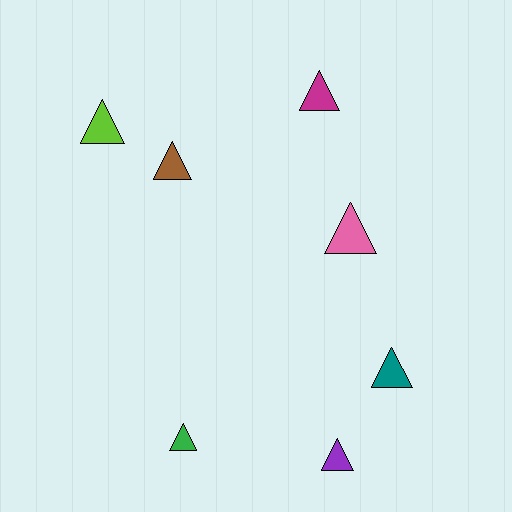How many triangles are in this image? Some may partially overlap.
There are 7 triangles.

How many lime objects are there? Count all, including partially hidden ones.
There is 1 lime object.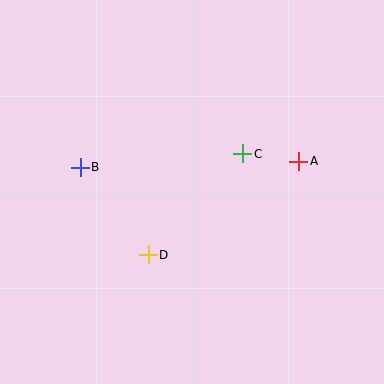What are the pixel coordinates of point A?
Point A is at (299, 162).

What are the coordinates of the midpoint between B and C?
The midpoint between B and C is at (162, 161).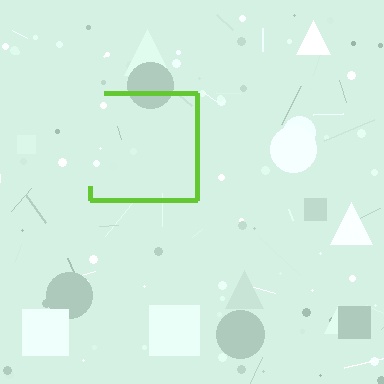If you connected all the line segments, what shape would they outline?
They would outline a square.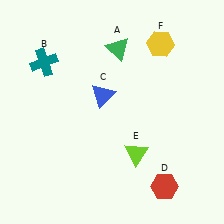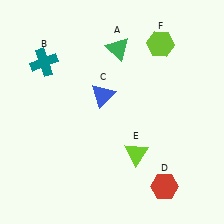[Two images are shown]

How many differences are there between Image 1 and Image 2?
There is 1 difference between the two images.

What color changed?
The hexagon (F) changed from yellow in Image 1 to lime in Image 2.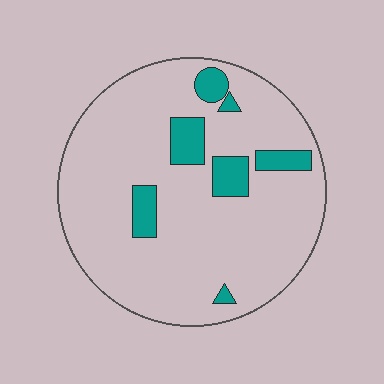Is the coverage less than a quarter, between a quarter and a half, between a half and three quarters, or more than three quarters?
Less than a quarter.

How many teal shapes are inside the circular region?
7.